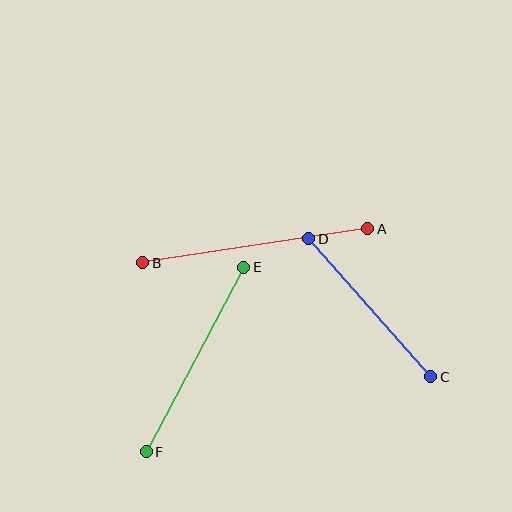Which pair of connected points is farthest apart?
Points A and B are farthest apart.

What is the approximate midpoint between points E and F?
The midpoint is at approximately (195, 360) pixels.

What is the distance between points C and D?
The distance is approximately 184 pixels.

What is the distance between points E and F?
The distance is approximately 209 pixels.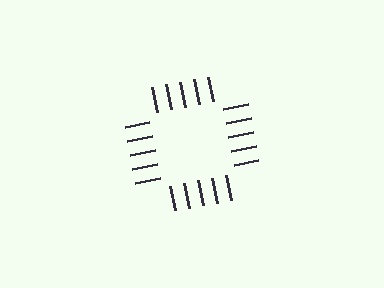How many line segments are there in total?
20 — 5 along each of the 4 edges.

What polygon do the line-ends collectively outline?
An illusory square — the line segments terminate on its edges but no continuous stroke is drawn.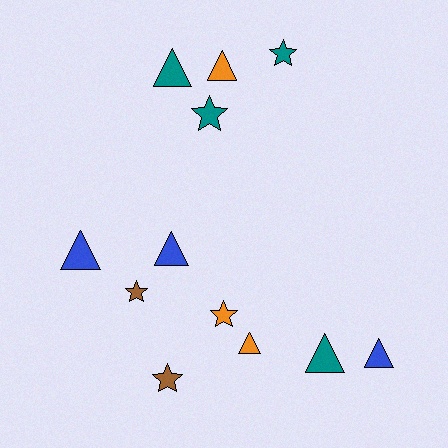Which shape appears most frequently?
Triangle, with 7 objects.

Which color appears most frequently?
Teal, with 4 objects.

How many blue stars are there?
There are no blue stars.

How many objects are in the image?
There are 12 objects.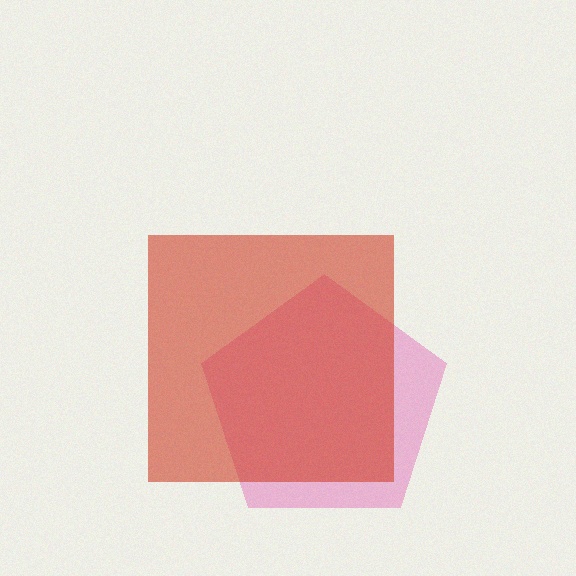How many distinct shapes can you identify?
There are 2 distinct shapes: a pink pentagon, a red square.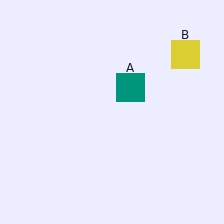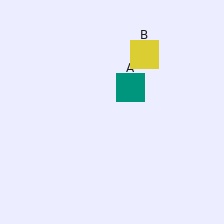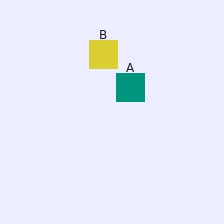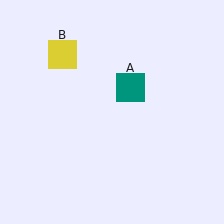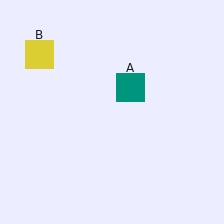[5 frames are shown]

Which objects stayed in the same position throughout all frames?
Teal square (object A) remained stationary.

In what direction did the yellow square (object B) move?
The yellow square (object B) moved left.